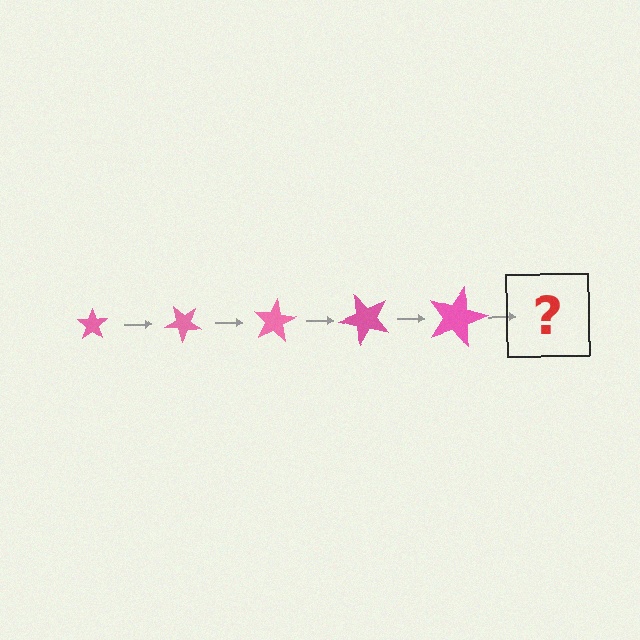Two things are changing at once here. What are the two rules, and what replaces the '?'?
The two rules are that the star grows larger each step and it rotates 40 degrees each step. The '?' should be a star, larger than the previous one and rotated 200 degrees from the start.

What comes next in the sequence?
The next element should be a star, larger than the previous one and rotated 200 degrees from the start.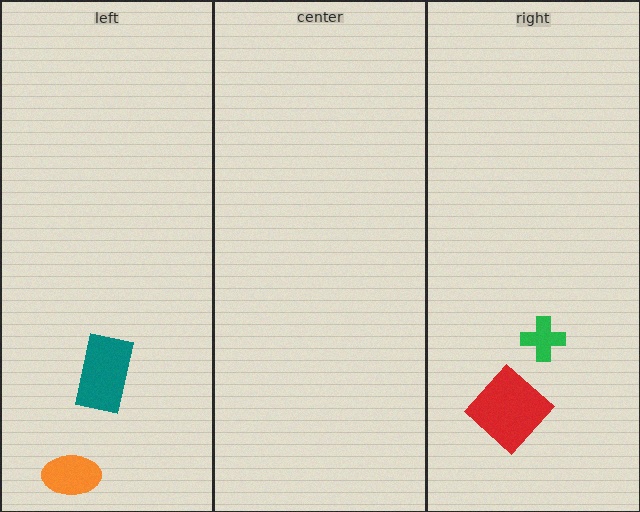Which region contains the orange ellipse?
The left region.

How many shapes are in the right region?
2.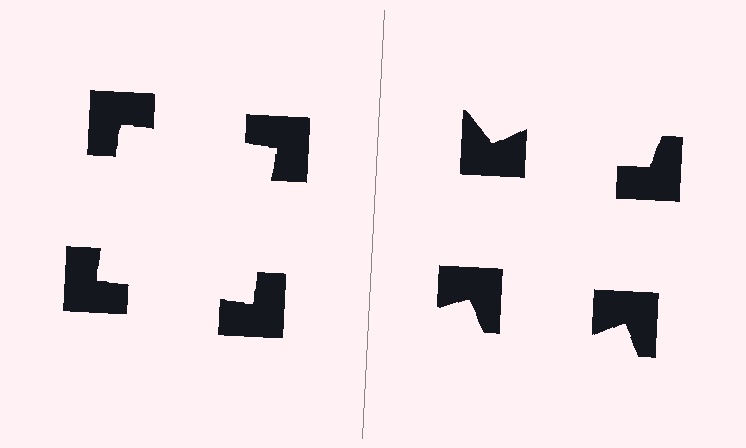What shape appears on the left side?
An illusory square.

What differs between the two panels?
The notched squares are positioned identically on both sides; only the wedge orientations differ. On the left they align to a square; on the right they are misaligned.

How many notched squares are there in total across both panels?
8 — 4 on each side.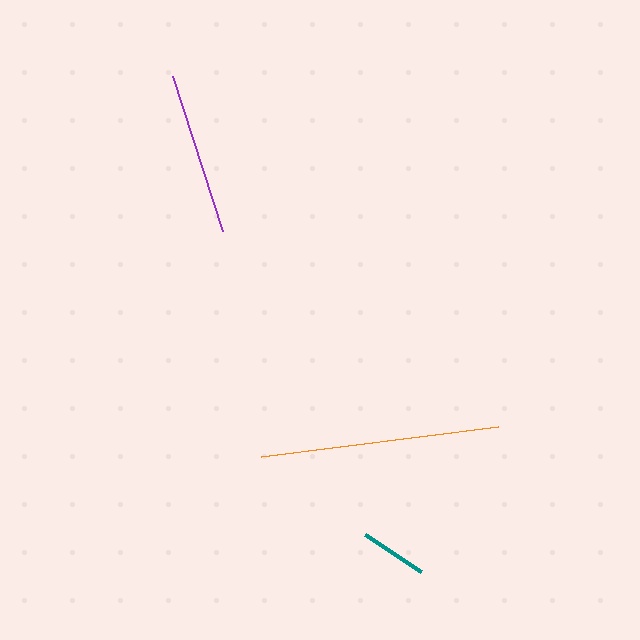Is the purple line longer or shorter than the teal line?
The purple line is longer than the teal line.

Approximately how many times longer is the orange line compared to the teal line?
The orange line is approximately 3.5 times the length of the teal line.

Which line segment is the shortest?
The teal line is the shortest at approximately 67 pixels.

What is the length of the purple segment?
The purple segment is approximately 162 pixels long.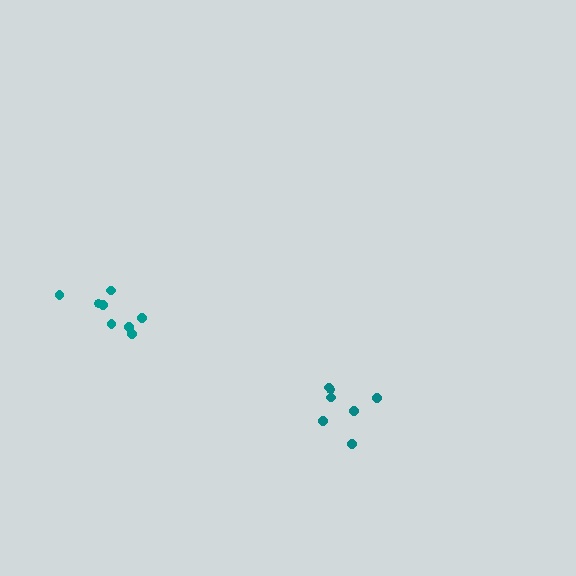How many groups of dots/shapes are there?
There are 2 groups.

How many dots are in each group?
Group 1: 7 dots, Group 2: 8 dots (15 total).